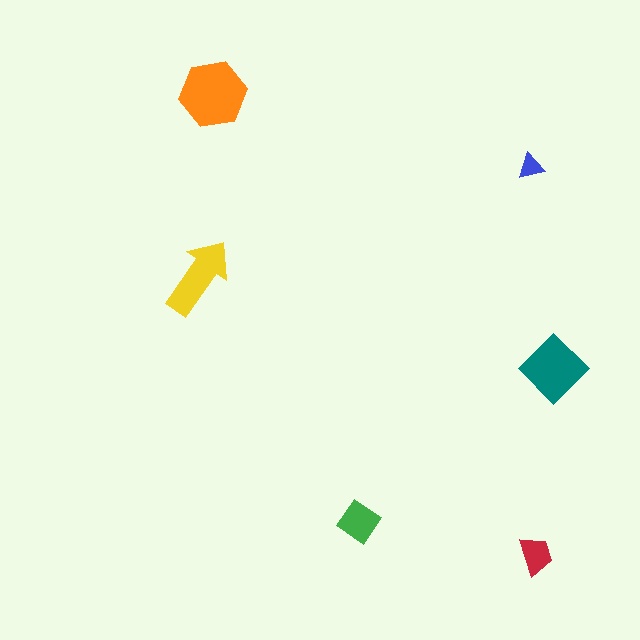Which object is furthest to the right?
The teal diamond is rightmost.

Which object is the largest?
The orange hexagon.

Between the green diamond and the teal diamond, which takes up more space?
The teal diamond.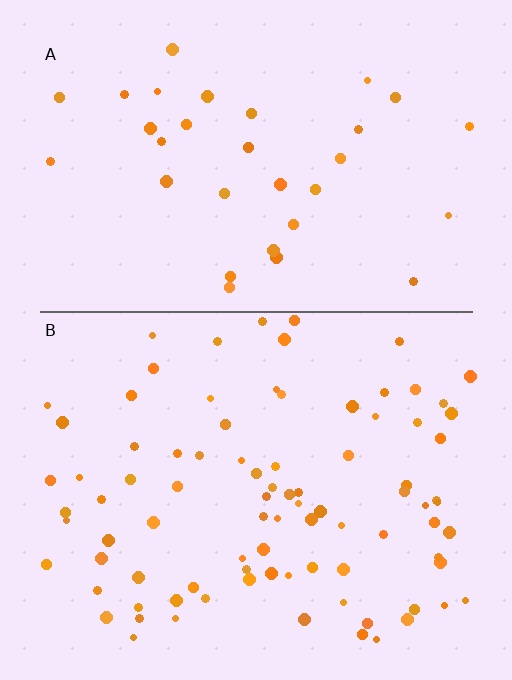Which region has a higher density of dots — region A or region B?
B (the bottom).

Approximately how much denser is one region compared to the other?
Approximately 2.7× — region B over region A.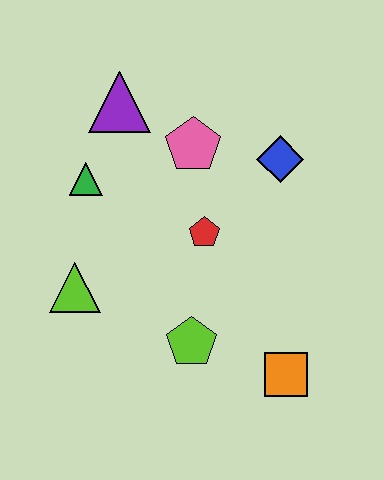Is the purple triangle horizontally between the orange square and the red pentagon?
No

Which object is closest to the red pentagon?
The pink pentagon is closest to the red pentagon.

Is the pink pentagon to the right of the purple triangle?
Yes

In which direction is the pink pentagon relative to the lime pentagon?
The pink pentagon is above the lime pentagon.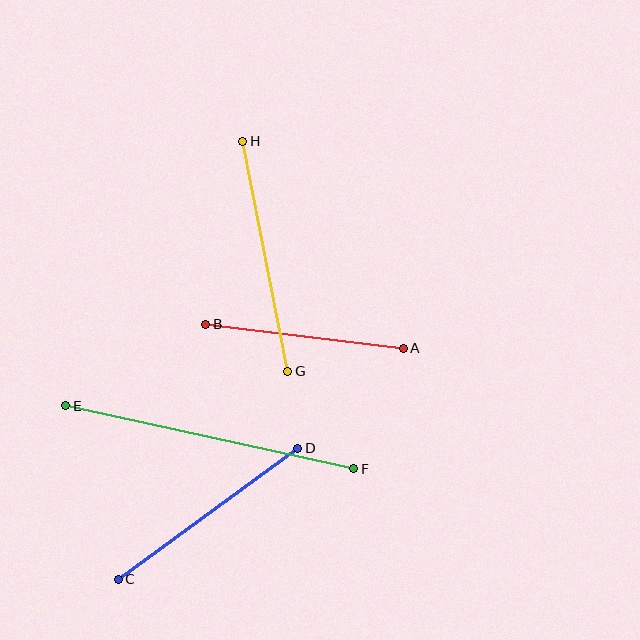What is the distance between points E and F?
The distance is approximately 295 pixels.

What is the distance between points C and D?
The distance is approximately 222 pixels.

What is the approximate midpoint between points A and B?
The midpoint is at approximately (304, 336) pixels.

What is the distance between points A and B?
The distance is approximately 199 pixels.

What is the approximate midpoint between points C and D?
The midpoint is at approximately (208, 514) pixels.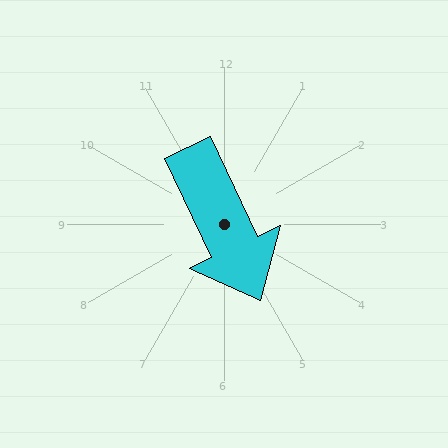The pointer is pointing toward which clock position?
Roughly 5 o'clock.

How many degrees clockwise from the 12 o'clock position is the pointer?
Approximately 155 degrees.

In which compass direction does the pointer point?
Southeast.